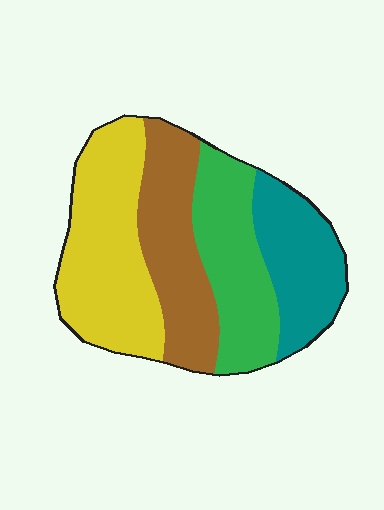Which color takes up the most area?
Yellow, at roughly 30%.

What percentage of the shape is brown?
Brown covers roughly 25% of the shape.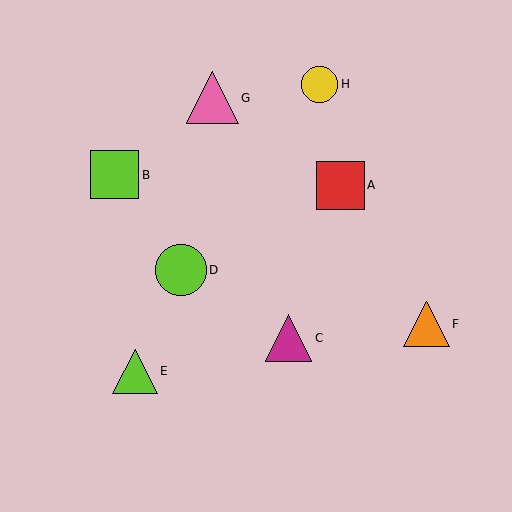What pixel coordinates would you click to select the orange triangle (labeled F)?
Click at (427, 324) to select the orange triangle F.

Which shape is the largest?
The pink triangle (labeled G) is the largest.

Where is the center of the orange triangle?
The center of the orange triangle is at (427, 324).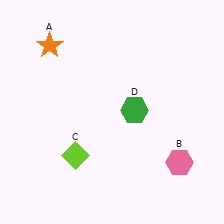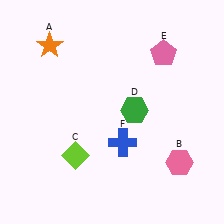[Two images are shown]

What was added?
A pink pentagon (E), a blue cross (F) were added in Image 2.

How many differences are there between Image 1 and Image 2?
There are 2 differences between the two images.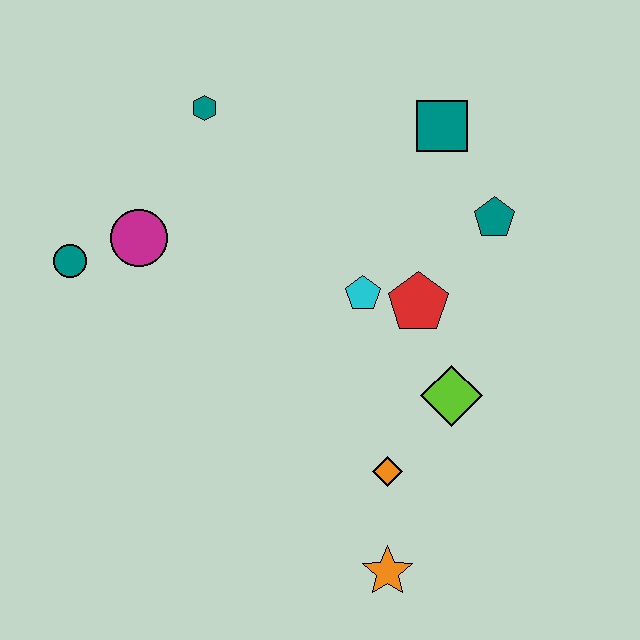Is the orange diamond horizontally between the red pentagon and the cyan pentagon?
Yes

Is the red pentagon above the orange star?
Yes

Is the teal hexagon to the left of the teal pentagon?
Yes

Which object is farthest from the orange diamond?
The teal hexagon is farthest from the orange diamond.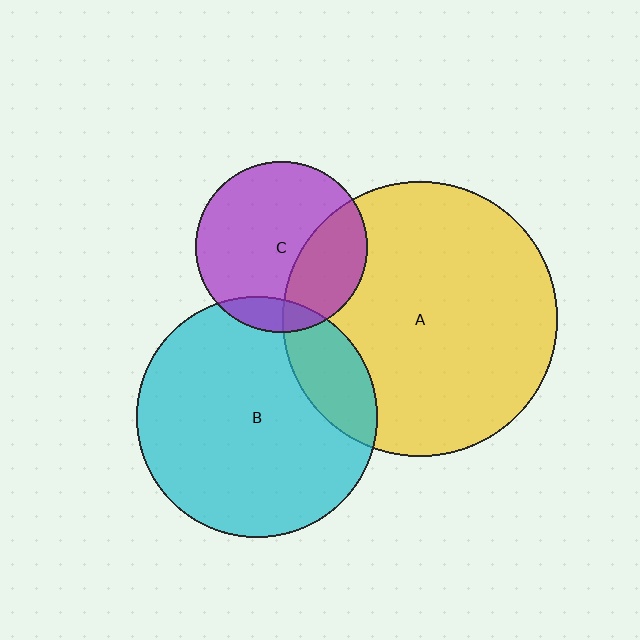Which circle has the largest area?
Circle A (yellow).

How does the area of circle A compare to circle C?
Approximately 2.6 times.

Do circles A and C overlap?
Yes.